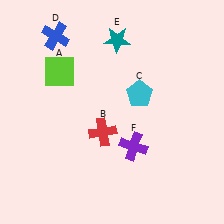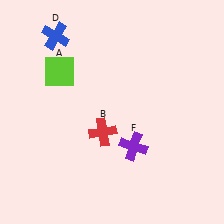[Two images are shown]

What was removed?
The cyan pentagon (C), the teal star (E) were removed in Image 2.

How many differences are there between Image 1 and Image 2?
There are 2 differences between the two images.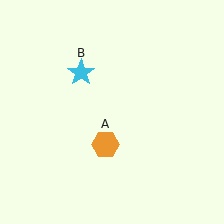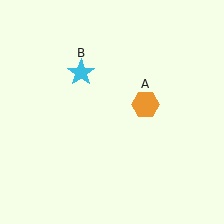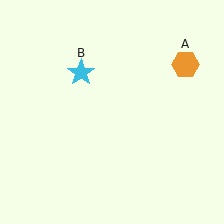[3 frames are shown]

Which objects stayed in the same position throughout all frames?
Cyan star (object B) remained stationary.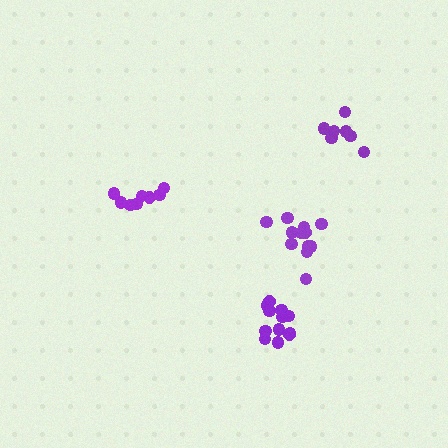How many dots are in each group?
Group 1: 12 dots, Group 2: 7 dots, Group 3: 12 dots, Group 4: 8 dots (39 total).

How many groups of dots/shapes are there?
There are 4 groups.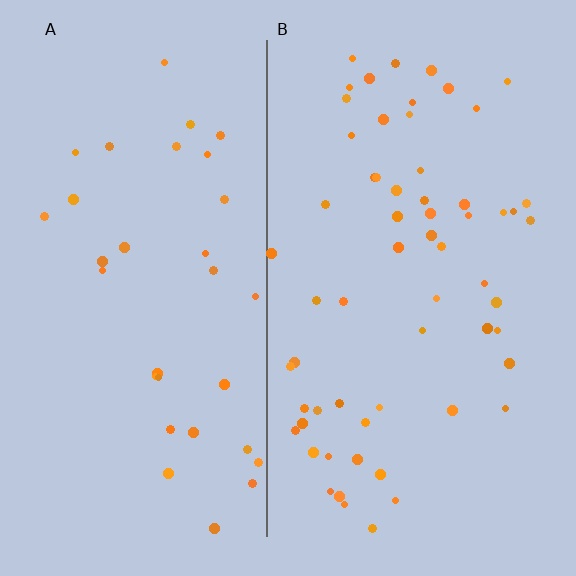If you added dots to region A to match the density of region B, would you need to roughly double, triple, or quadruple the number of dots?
Approximately double.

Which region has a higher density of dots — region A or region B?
B (the right).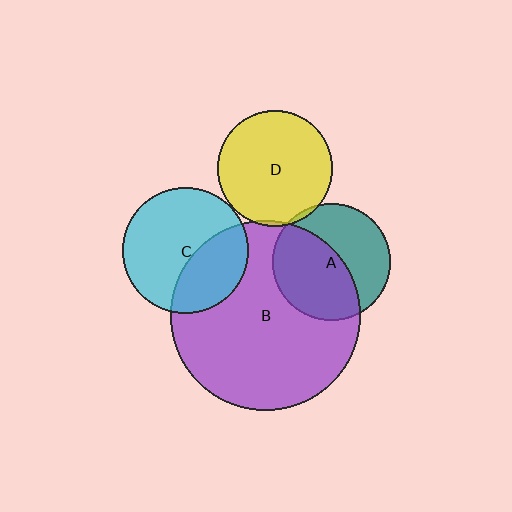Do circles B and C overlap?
Yes.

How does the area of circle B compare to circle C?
Approximately 2.3 times.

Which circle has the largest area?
Circle B (purple).